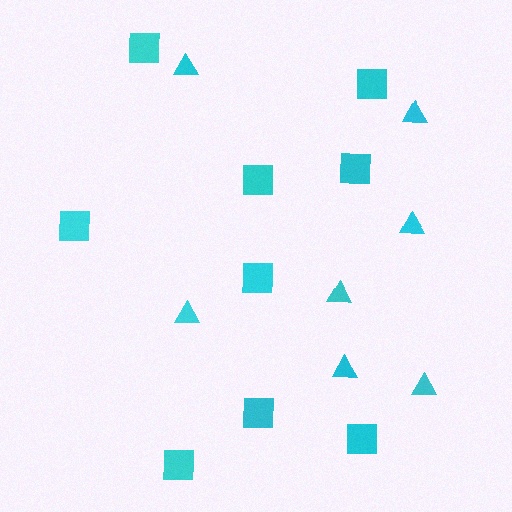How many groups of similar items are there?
There are 2 groups: one group of squares (9) and one group of triangles (7).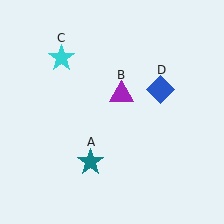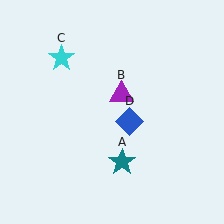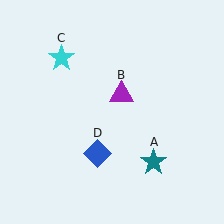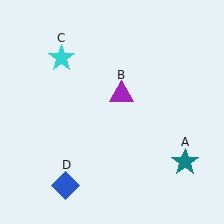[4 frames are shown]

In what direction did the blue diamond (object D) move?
The blue diamond (object D) moved down and to the left.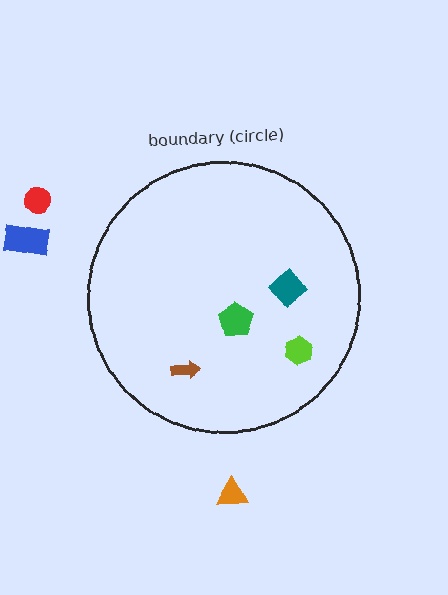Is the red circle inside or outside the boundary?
Outside.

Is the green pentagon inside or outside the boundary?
Inside.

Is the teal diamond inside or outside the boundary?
Inside.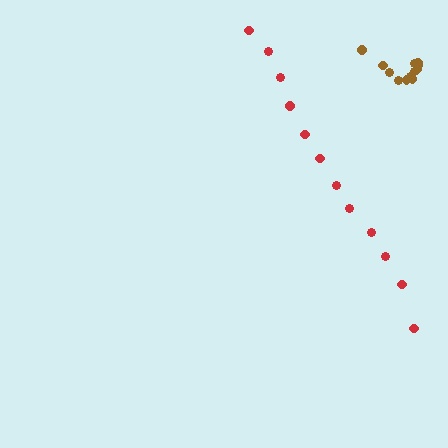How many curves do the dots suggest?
There are 2 distinct paths.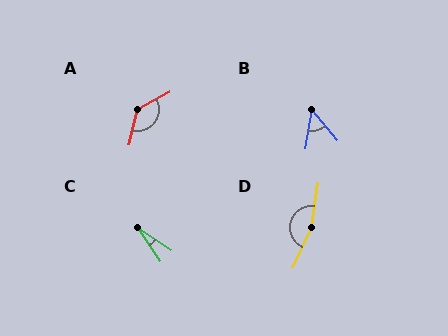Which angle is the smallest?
C, at approximately 23 degrees.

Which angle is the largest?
D, at approximately 164 degrees.